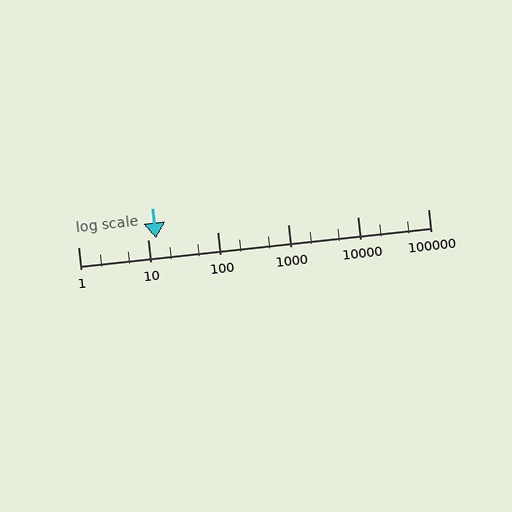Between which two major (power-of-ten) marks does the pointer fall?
The pointer is between 10 and 100.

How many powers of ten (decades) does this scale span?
The scale spans 5 decades, from 1 to 100000.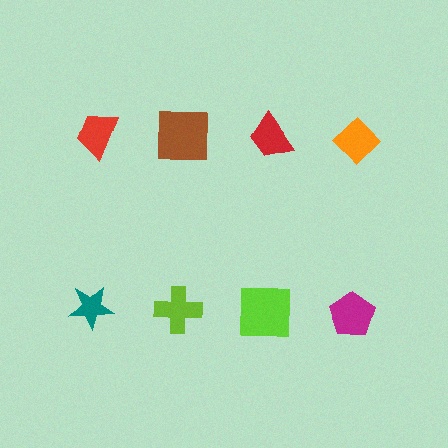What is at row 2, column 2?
A lime cross.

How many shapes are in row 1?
4 shapes.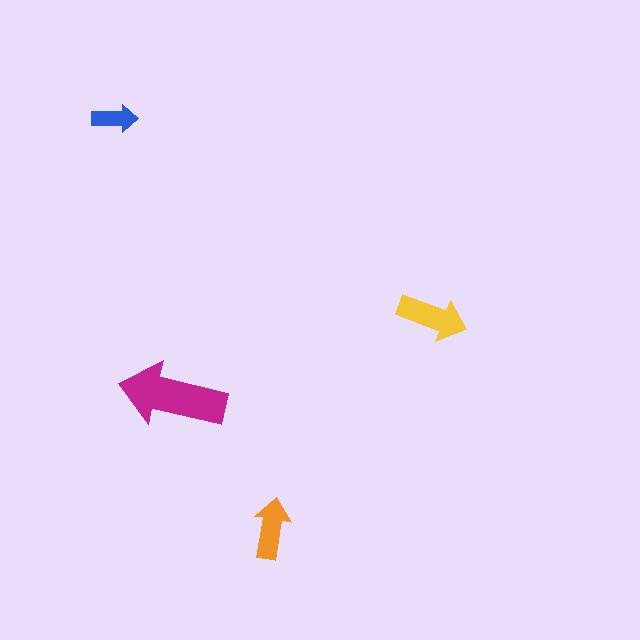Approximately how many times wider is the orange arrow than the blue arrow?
About 1.5 times wider.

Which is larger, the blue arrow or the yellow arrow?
The yellow one.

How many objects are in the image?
There are 4 objects in the image.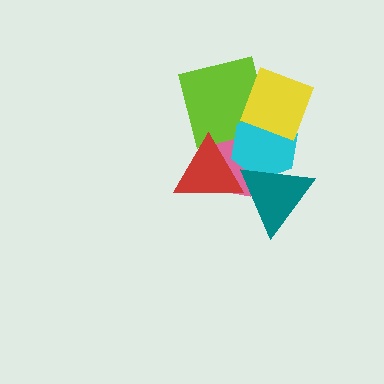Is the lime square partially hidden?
Yes, it is partially covered by another shape.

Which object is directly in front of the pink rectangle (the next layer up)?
The lime square is directly in front of the pink rectangle.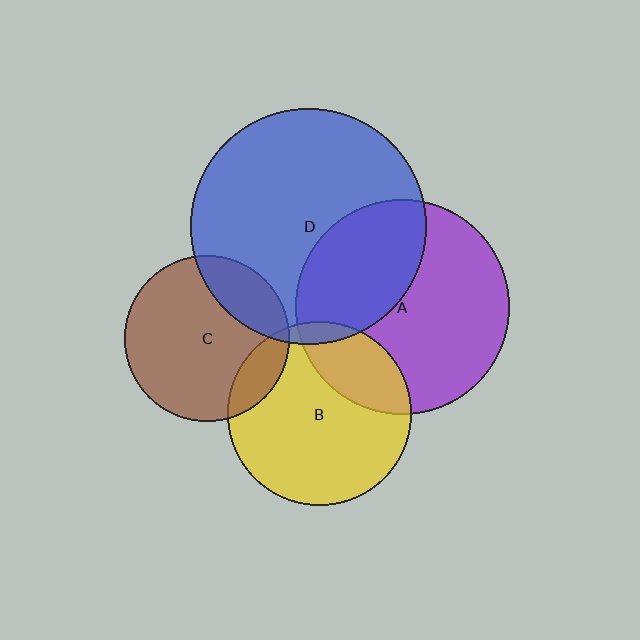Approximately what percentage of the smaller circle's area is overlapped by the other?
Approximately 15%.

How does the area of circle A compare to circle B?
Approximately 1.4 times.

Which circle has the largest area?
Circle D (blue).